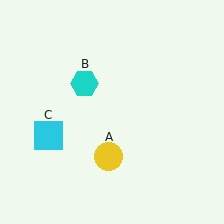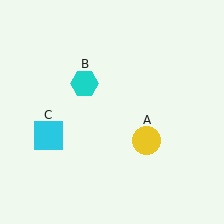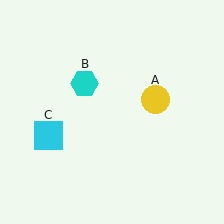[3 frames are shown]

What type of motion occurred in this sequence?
The yellow circle (object A) rotated counterclockwise around the center of the scene.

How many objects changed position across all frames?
1 object changed position: yellow circle (object A).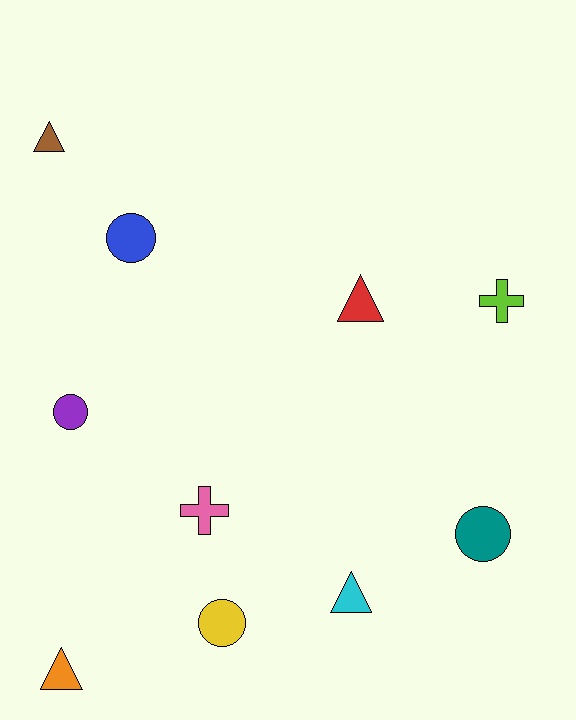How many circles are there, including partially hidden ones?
There are 4 circles.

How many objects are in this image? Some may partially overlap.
There are 10 objects.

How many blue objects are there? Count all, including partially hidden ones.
There is 1 blue object.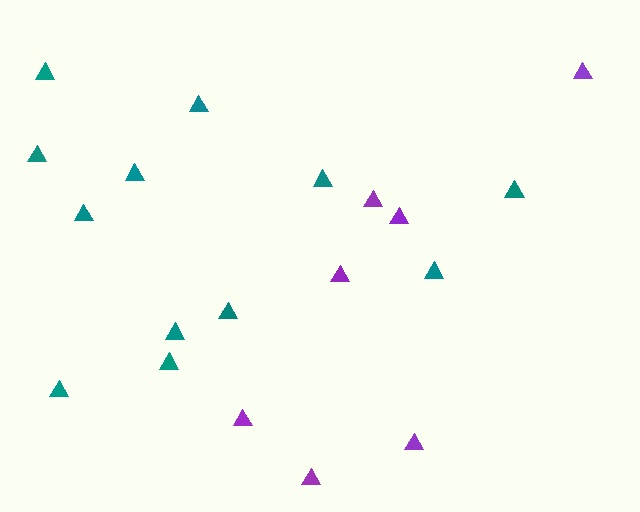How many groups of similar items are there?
There are 2 groups: one group of teal triangles (12) and one group of purple triangles (7).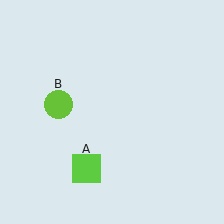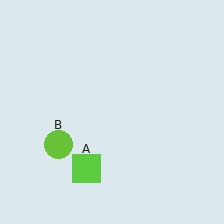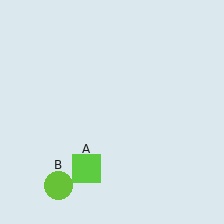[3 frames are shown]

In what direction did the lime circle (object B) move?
The lime circle (object B) moved down.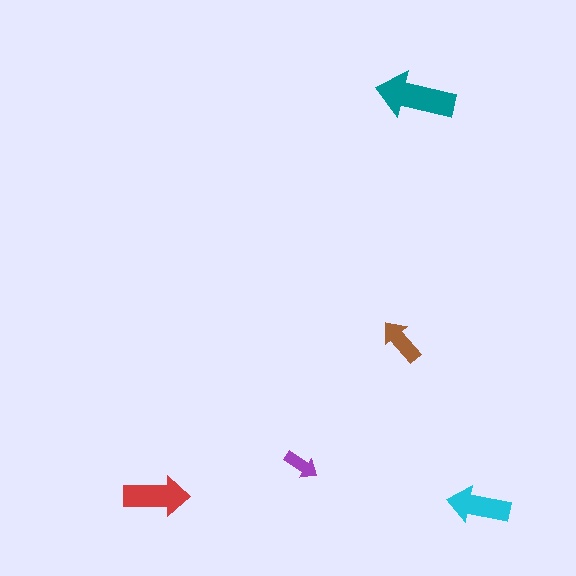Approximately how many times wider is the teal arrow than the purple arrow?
About 2 times wider.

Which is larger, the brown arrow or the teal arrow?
The teal one.